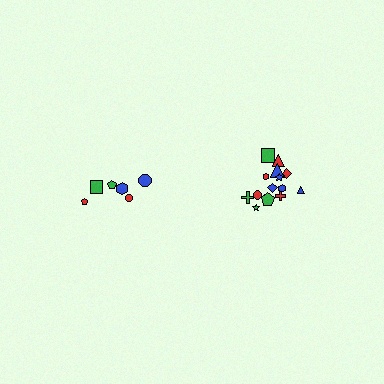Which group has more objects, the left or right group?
The right group.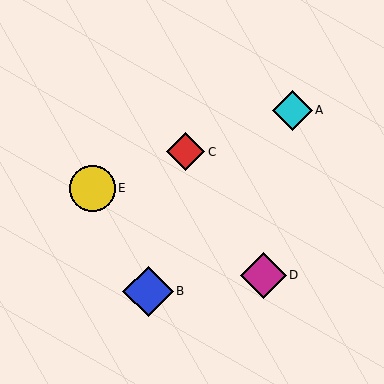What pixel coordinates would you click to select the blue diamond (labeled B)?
Click at (148, 291) to select the blue diamond B.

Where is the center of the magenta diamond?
The center of the magenta diamond is at (263, 275).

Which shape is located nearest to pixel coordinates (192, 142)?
The red diamond (labeled C) at (186, 152) is nearest to that location.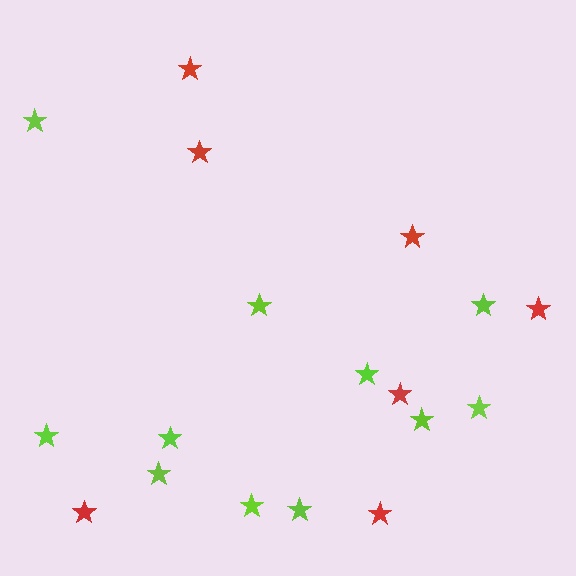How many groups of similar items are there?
There are 2 groups: one group of lime stars (11) and one group of red stars (7).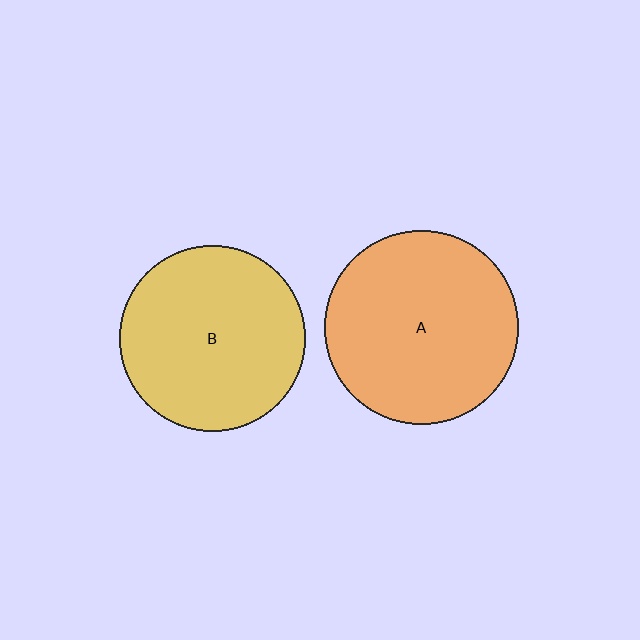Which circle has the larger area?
Circle A (orange).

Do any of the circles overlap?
No, none of the circles overlap.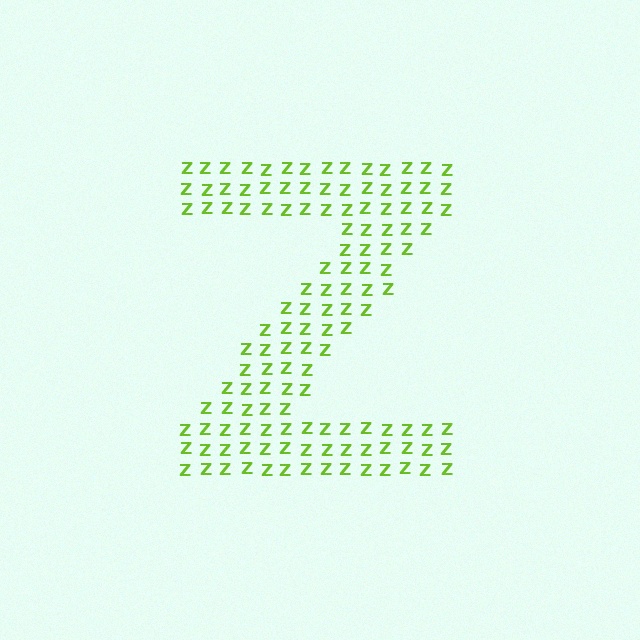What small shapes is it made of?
It is made of small letter Z's.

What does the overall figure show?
The overall figure shows the letter Z.